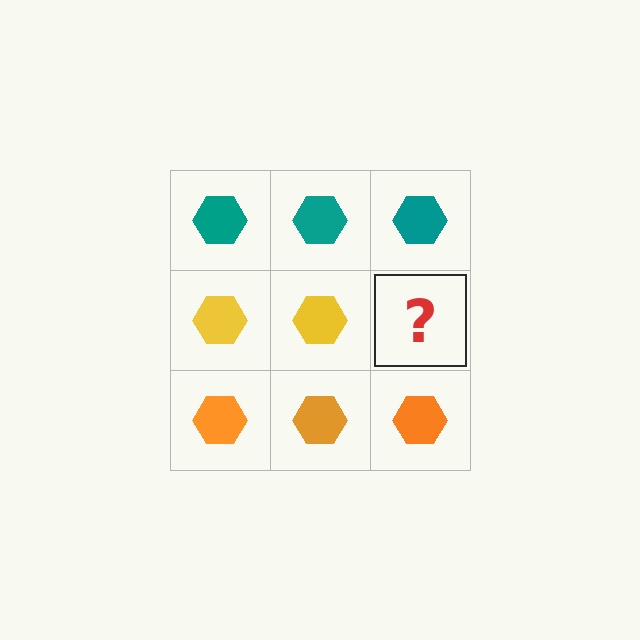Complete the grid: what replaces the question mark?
The question mark should be replaced with a yellow hexagon.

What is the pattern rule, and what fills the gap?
The rule is that each row has a consistent color. The gap should be filled with a yellow hexagon.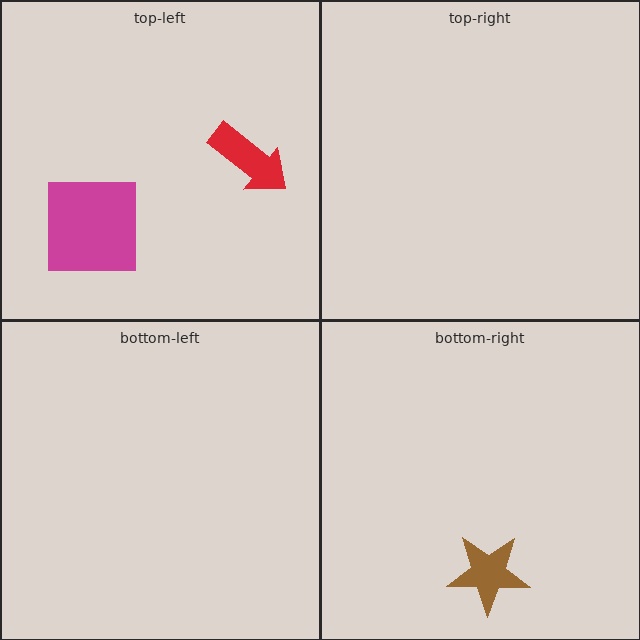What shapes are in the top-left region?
The red arrow, the magenta square.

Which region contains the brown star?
The bottom-right region.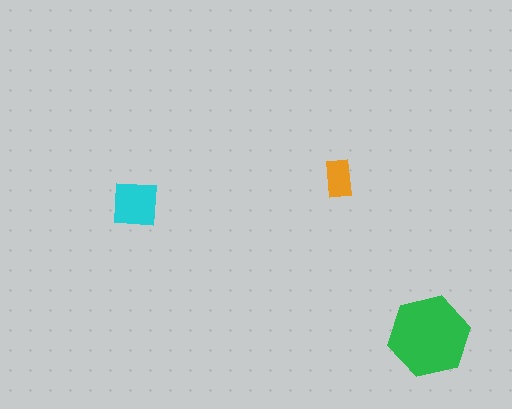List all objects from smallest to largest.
The orange rectangle, the cyan square, the green hexagon.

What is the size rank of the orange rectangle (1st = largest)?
3rd.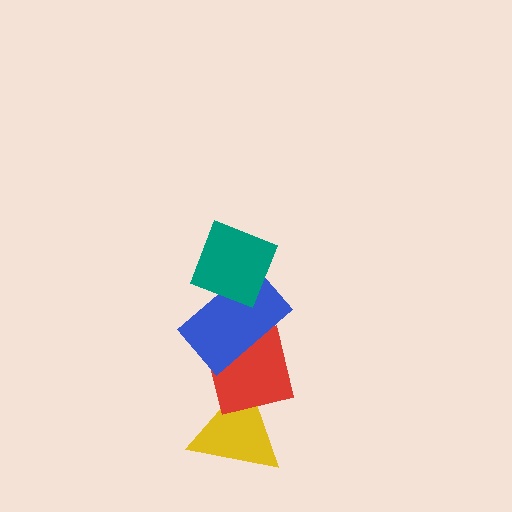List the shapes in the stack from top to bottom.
From top to bottom: the teal diamond, the blue rectangle, the red square, the yellow triangle.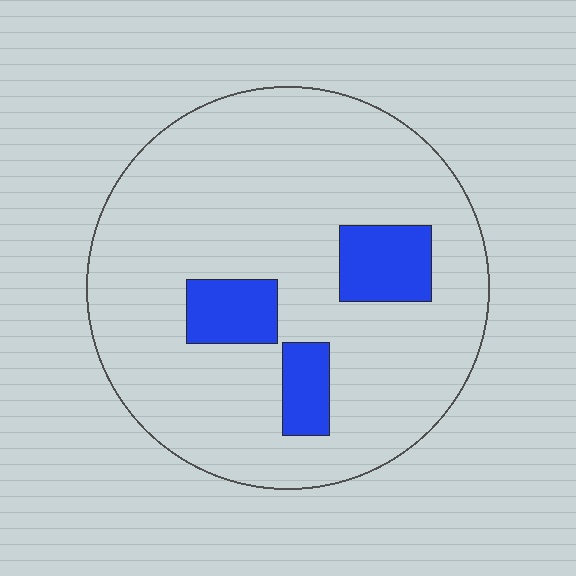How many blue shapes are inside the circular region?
3.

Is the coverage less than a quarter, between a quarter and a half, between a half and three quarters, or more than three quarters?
Less than a quarter.